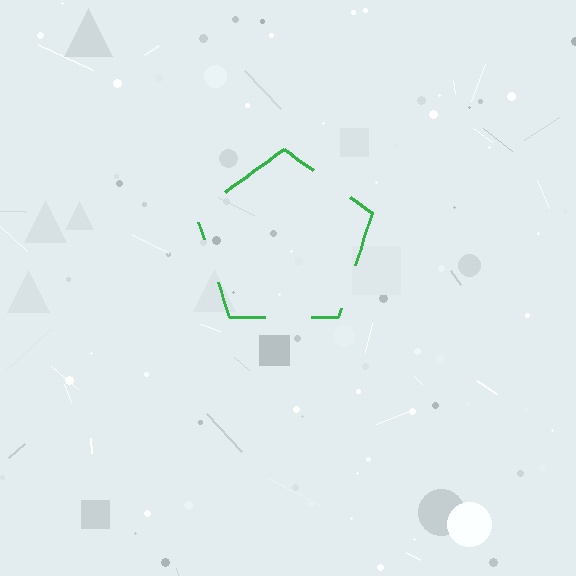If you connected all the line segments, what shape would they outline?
They would outline a pentagon.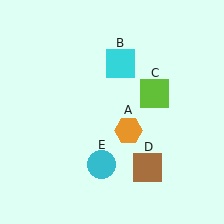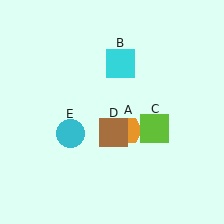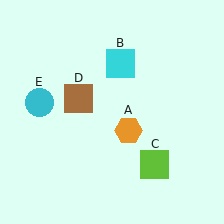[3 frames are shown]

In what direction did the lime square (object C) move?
The lime square (object C) moved down.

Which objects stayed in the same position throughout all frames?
Orange hexagon (object A) and cyan square (object B) remained stationary.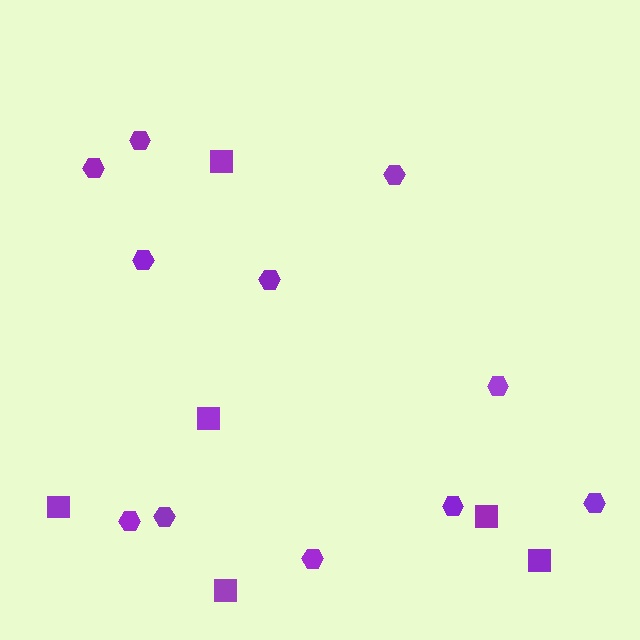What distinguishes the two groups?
There are 2 groups: one group of squares (6) and one group of hexagons (11).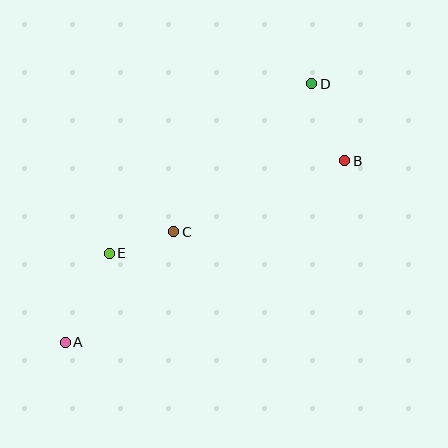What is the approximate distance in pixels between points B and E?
The distance between B and E is approximately 253 pixels.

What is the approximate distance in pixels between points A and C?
The distance between A and C is approximately 155 pixels.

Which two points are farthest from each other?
Points A and D are farthest from each other.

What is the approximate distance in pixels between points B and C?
The distance between B and C is approximately 185 pixels.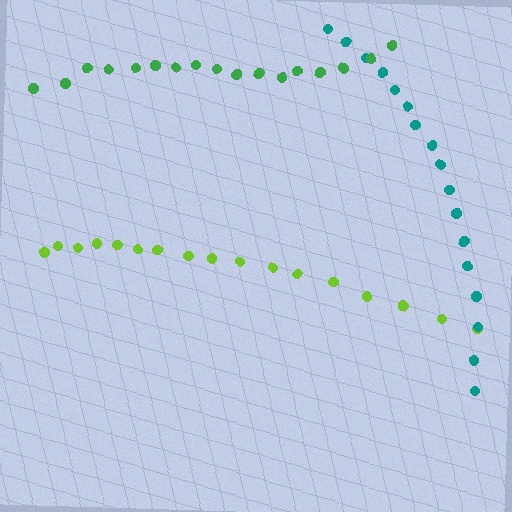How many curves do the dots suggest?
There are 3 distinct paths.